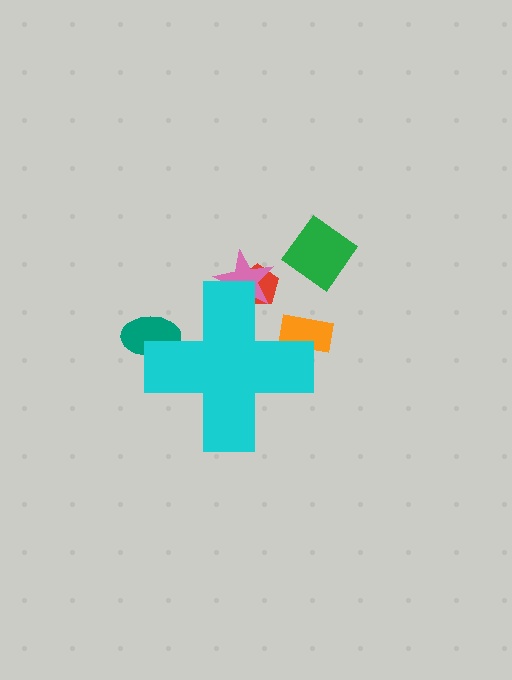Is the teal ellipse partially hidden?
Yes, the teal ellipse is partially hidden behind the cyan cross.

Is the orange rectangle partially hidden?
Yes, the orange rectangle is partially hidden behind the cyan cross.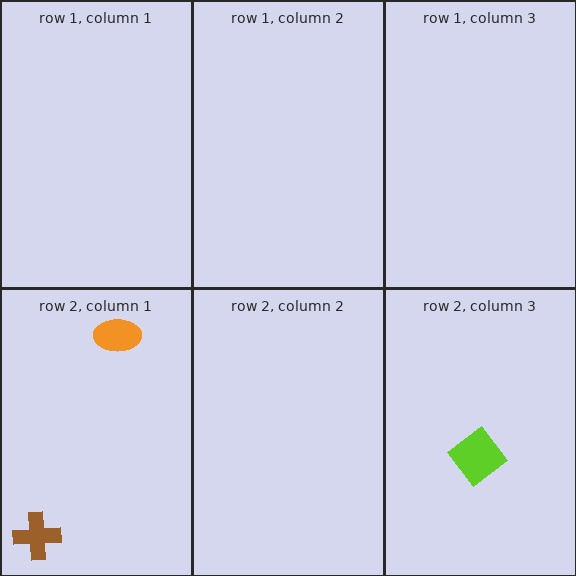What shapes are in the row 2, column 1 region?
The brown cross, the orange ellipse.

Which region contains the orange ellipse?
The row 2, column 1 region.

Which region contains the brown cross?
The row 2, column 1 region.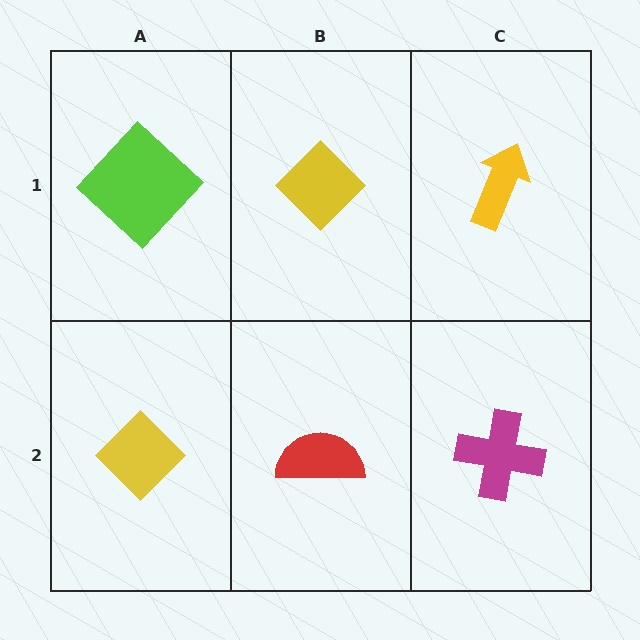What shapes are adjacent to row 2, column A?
A lime diamond (row 1, column A), a red semicircle (row 2, column B).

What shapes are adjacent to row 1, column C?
A magenta cross (row 2, column C), a yellow diamond (row 1, column B).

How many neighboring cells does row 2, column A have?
2.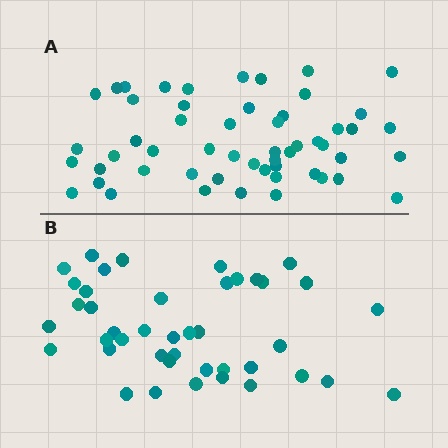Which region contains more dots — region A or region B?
Region A (the top region) has more dots.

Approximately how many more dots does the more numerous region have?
Region A has roughly 12 or so more dots than region B.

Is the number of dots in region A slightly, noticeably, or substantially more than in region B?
Region A has noticeably more, but not dramatically so. The ratio is roughly 1.3 to 1.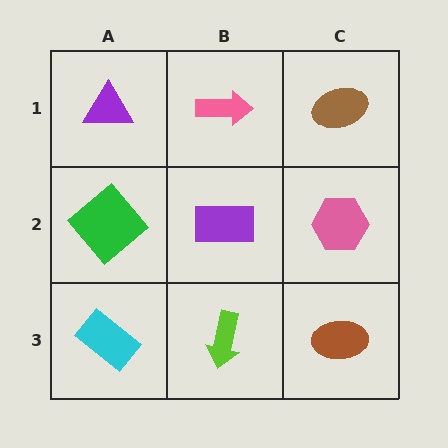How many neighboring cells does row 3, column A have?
2.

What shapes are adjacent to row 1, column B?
A purple rectangle (row 2, column B), a purple triangle (row 1, column A), a brown ellipse (row 1, column C).